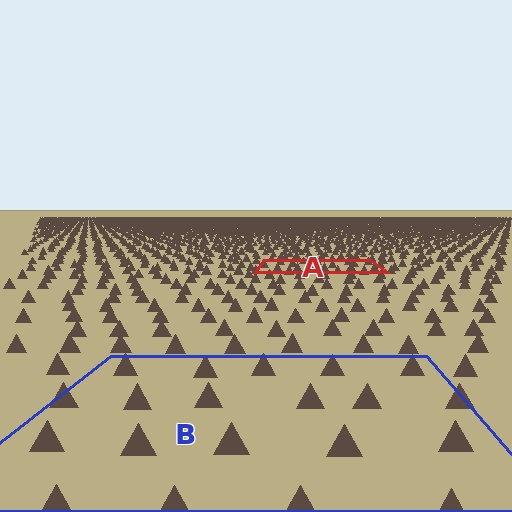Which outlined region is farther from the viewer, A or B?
Region A is farther from the viewer — the texture elements inside it appear smaller and more densely packed.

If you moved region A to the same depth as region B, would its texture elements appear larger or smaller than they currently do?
They would appear larger. At a closer depth, the same texture elements are projected at a bigger on-screen size.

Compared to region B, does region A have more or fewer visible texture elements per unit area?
Region A has more texture elements per unit area — they are packed more densely because it is farther away.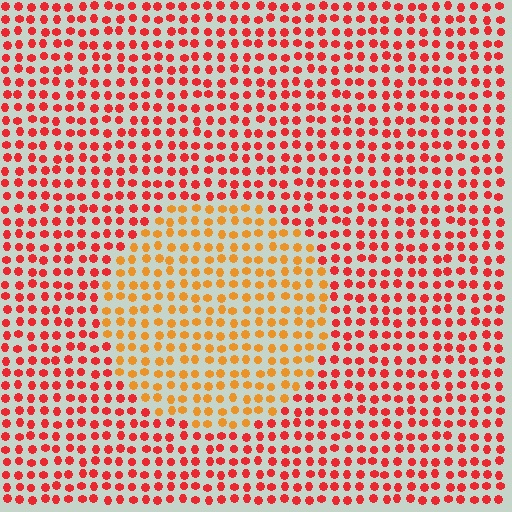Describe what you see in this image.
The image is filled with small red elements in a uniform arrangement. A circle-shaped region is visible where the elements are tinted to a slightly different hue, forming a subtle color boundary.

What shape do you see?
I see a circle.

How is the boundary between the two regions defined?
The boundary is defined purely by a slight shift in hue (about 36 degrees). Spacing, size, and orientation are identical on both sides.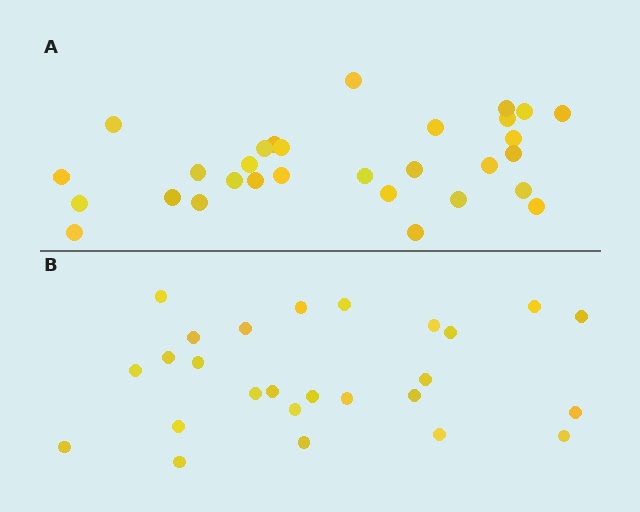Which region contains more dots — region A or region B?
Region A (the top region) has more dots.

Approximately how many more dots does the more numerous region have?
Region A has about 4 more dots than region B.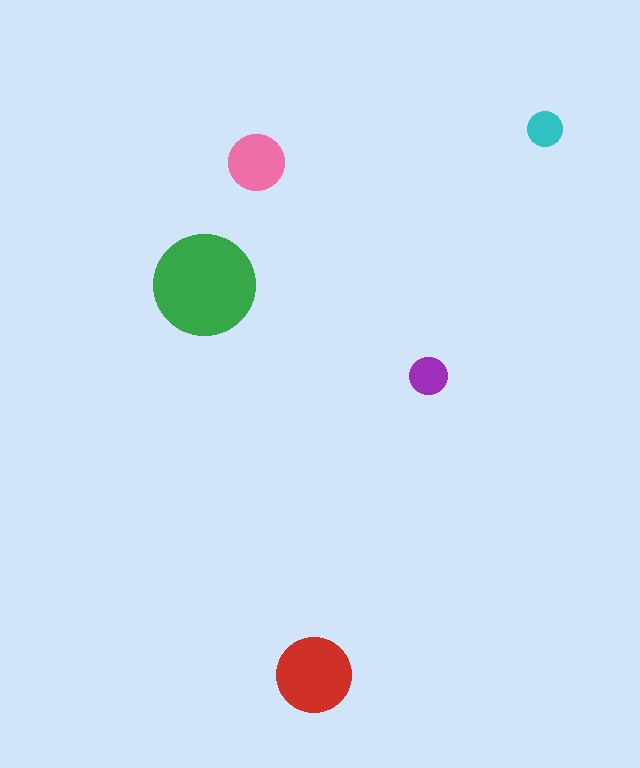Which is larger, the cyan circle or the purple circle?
The purple one.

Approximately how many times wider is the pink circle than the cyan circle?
About 1.5 times wider.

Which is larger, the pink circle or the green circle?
The green one.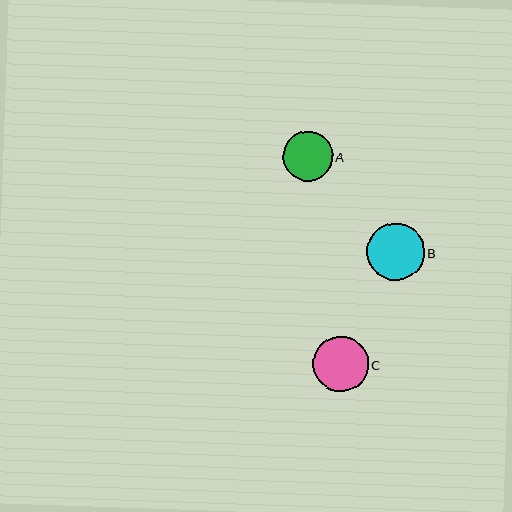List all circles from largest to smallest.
From largest to smallest: B, C, A.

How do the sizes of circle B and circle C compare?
Circle B and circle C are approximately the same size.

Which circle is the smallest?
Circle A is the smallest with a size of approximately 50 pixels.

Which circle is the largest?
Circle B is the largest with a size of approximately 58 pixels.